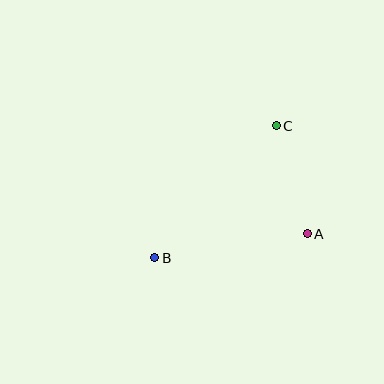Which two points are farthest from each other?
Points B and C are farthest from each other.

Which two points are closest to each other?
Points A and C are closest to each other.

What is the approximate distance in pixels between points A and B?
The distance between A and B is approximately 155 pixels.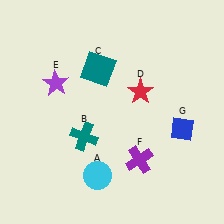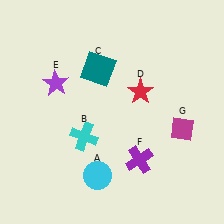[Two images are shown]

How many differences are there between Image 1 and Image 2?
There are 2 differences between the two images.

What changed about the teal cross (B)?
In Image 1, B is teal. In Image 2, it changed to cyan.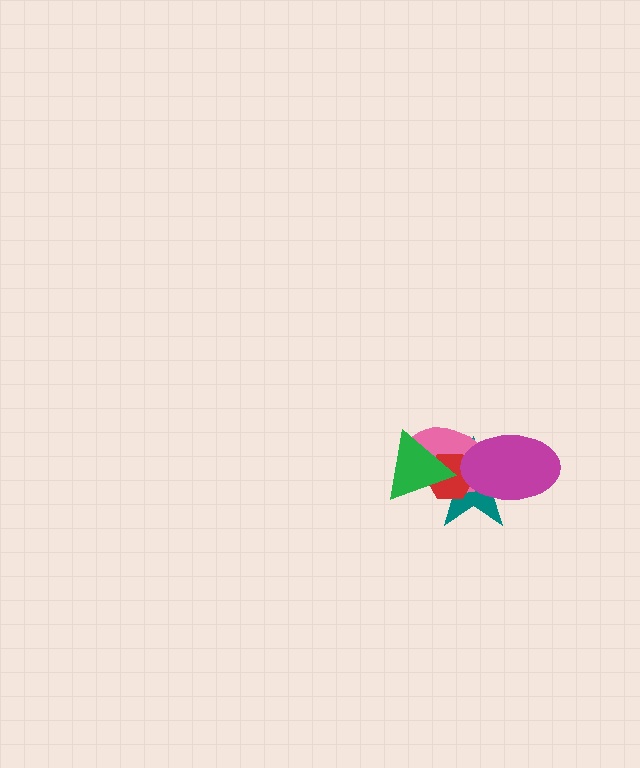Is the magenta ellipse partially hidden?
No, no other shape covers it.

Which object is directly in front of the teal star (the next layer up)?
The pink ellipse is directly in front of the teal star.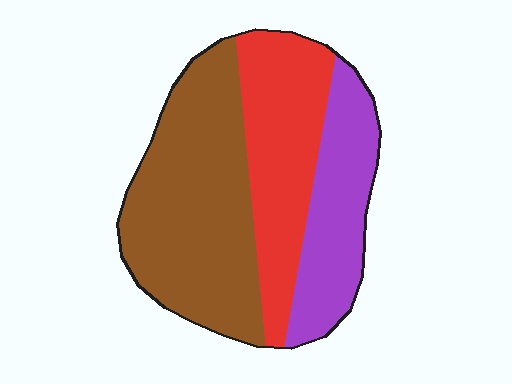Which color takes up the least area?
Purple, at roughly 25%.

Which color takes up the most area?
Brown, at roughly 45%.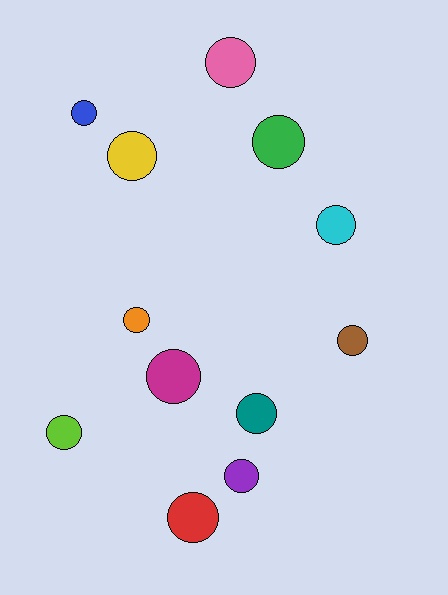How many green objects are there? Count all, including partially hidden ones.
There is 1 green object.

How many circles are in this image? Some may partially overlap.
There are 12 circles.